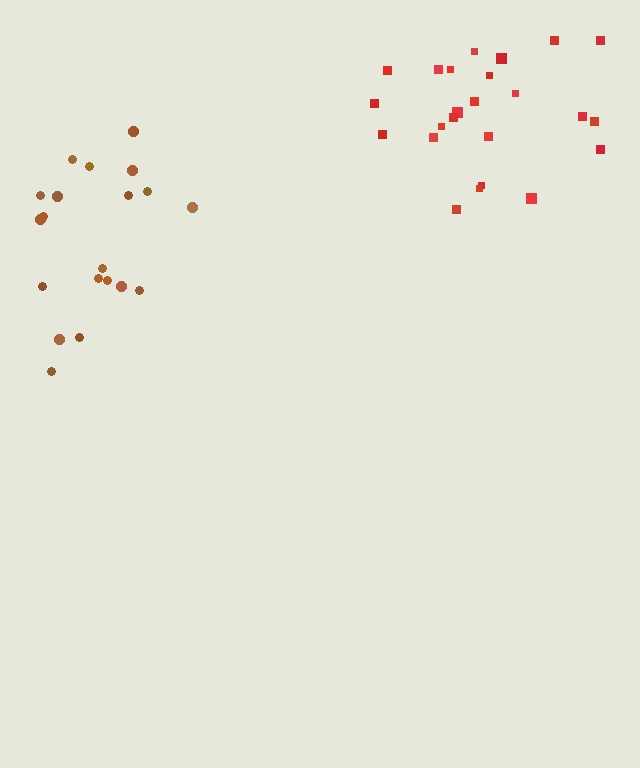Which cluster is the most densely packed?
Red.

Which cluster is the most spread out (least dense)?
Brown.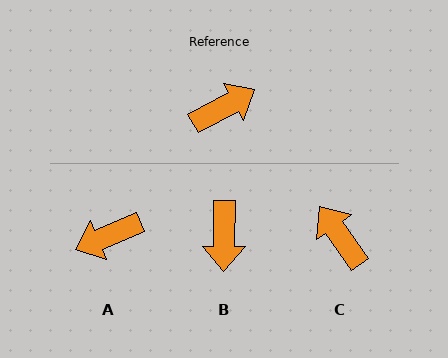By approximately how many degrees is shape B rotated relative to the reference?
Approximately 119 degrees clockwise.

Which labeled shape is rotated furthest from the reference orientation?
A, about 174 degrees away.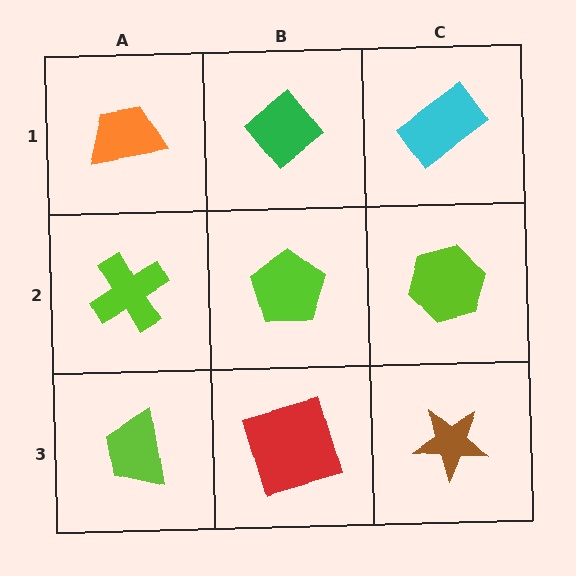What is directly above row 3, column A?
A lime cross.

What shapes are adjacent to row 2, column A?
An orange trapezoid (row 1, column A), a lime trapezoid (row 3, column A), a lime pentagon (row 2, column B).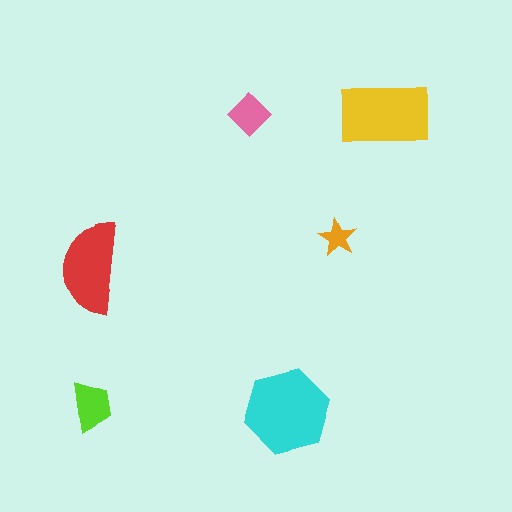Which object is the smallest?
The orange star.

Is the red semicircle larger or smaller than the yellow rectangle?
Smaller.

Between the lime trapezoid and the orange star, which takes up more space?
The lime trapezoid.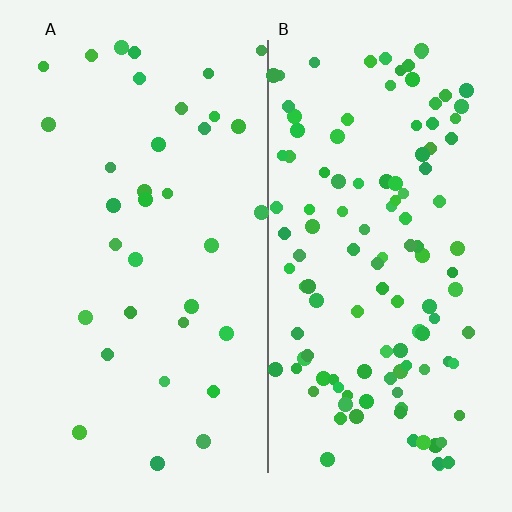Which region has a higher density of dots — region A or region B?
B (the right).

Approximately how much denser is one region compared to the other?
Approximately 3.5× — region B over region A.